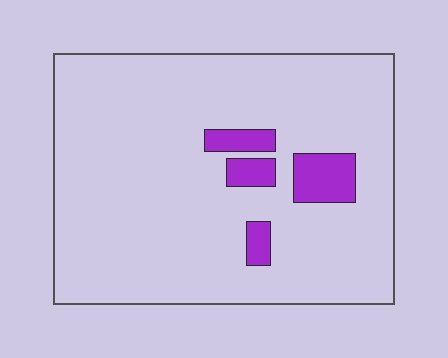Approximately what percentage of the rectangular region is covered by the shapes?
Approximately 10%.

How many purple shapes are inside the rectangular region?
4.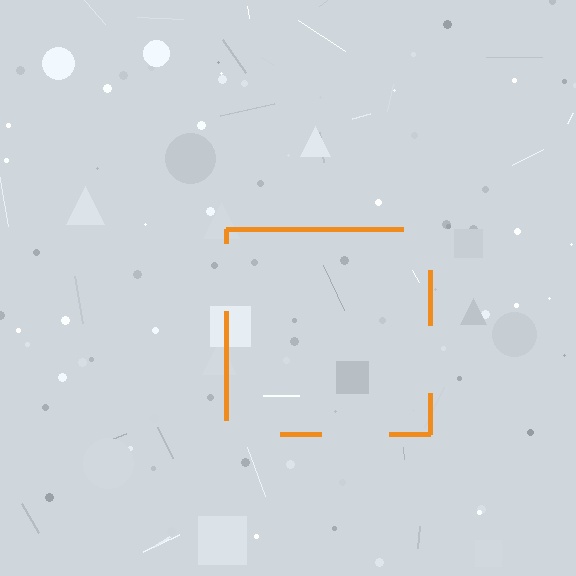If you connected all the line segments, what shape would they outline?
They would outline a square.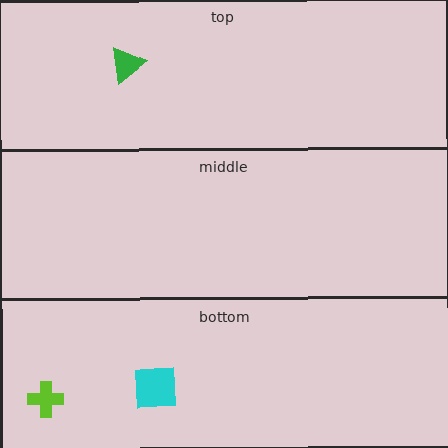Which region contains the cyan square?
The bottom region.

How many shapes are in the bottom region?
2.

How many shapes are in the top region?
1.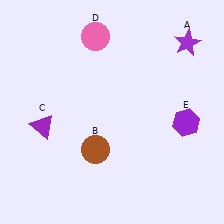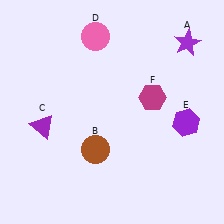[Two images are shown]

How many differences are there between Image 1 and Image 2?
There is 1 difference between the two images.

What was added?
A magenta hexagon (F) was added in Image 2.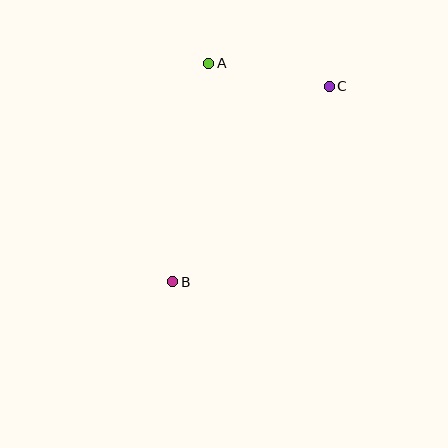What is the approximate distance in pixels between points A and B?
The distance between A and B is approximately 221 pixels.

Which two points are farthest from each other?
Points B and C are farthest from each other.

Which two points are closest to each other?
Points A and C are closest to each other.